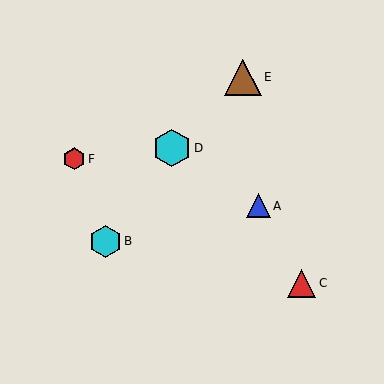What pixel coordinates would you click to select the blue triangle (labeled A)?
Click at (258, 206) to select the blue triangle A.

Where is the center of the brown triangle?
The center of the brown triangle is at (243, 78).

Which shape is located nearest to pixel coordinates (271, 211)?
The blue triangle (labeled A) at (258, 206) is nearest to that location.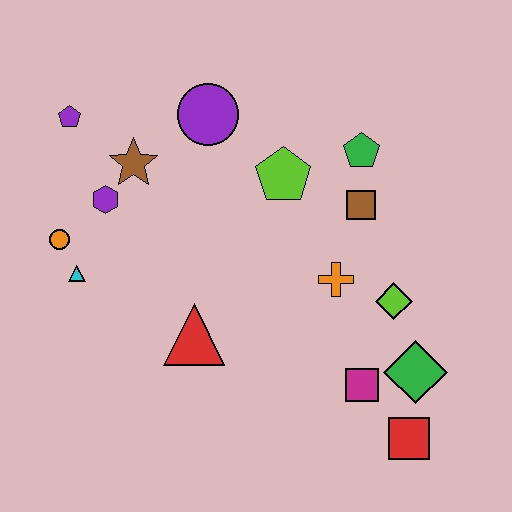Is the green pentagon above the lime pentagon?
Yes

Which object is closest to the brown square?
The green pentagon is closest to the brown square.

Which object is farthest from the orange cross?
The purple pentagon is farthest from the orange cross.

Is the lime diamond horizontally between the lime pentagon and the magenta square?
No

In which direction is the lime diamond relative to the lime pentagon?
The lime diamond is below the lime pentagon.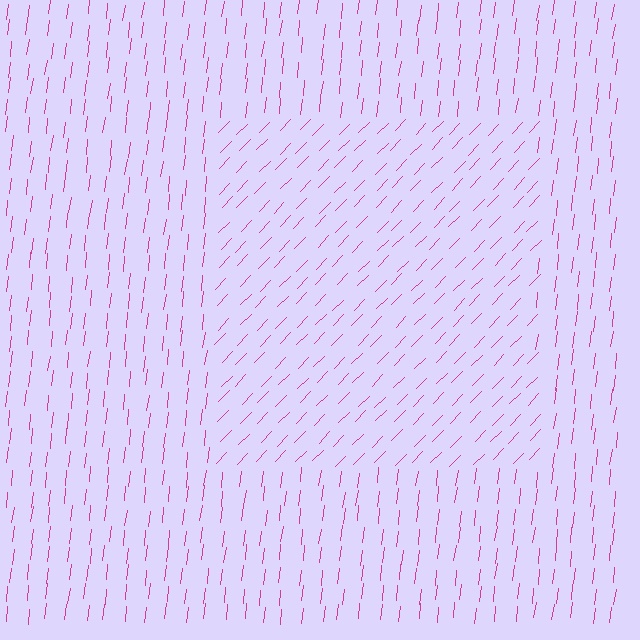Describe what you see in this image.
The image is filled with small magenta line segments. A rectangle region in the image has lines oriented differently from the surrounding lines, creating a visible texture boundary.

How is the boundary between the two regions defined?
The boundary is defined purely by a change in line orientation (approximately 37 degrees difference). All lines are the same color and thickness.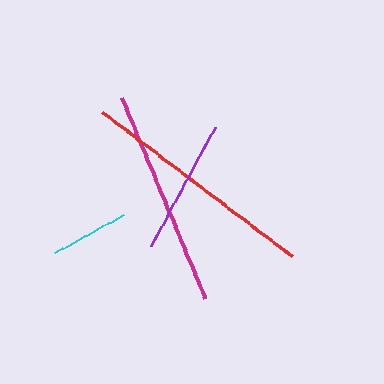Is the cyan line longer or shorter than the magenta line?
The magenta line is longer than the cyan line.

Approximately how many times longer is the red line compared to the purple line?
The red line is approximately 1.8 times the length of the purple line.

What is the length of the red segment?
The red segment is approximately 239 pixels long.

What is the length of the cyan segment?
The cyan segment is approximately 79 pixels long.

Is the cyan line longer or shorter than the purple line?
The purple line is longer than the cyan line.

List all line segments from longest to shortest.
From longest to shortest: red, magenta, purple, cyan.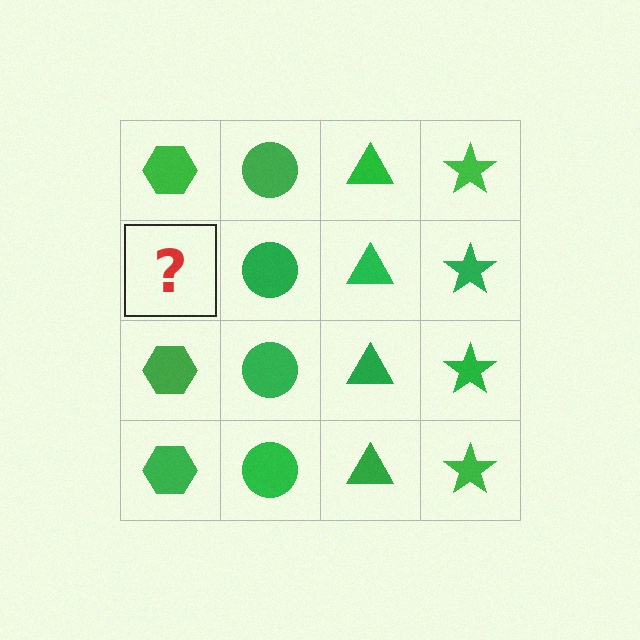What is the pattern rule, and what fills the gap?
The rule is that each column has a consistent shape. The gap should be filled with a green hexagon.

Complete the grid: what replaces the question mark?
The question mark should be replaced with a green hexagon.